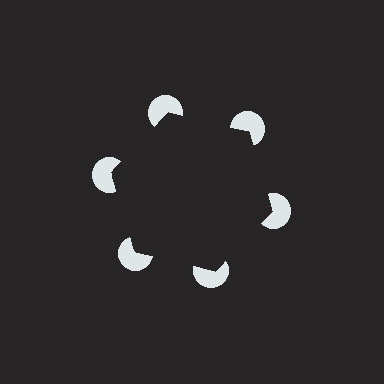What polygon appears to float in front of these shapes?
An illusory hexagon — its edges are inferred from the aligned wedge cuts in the pac-man discs, not physically drawn.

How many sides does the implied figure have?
6 sides.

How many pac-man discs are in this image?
There are 6 — one at each vertex of the illusory hexagon.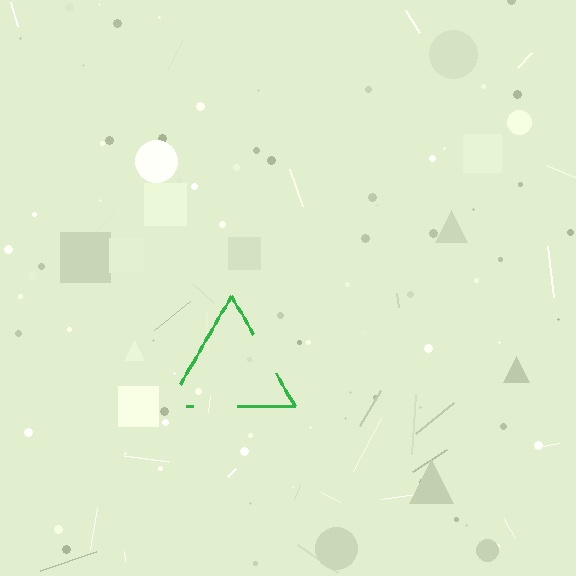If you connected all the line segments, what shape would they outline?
They would outline a triangle.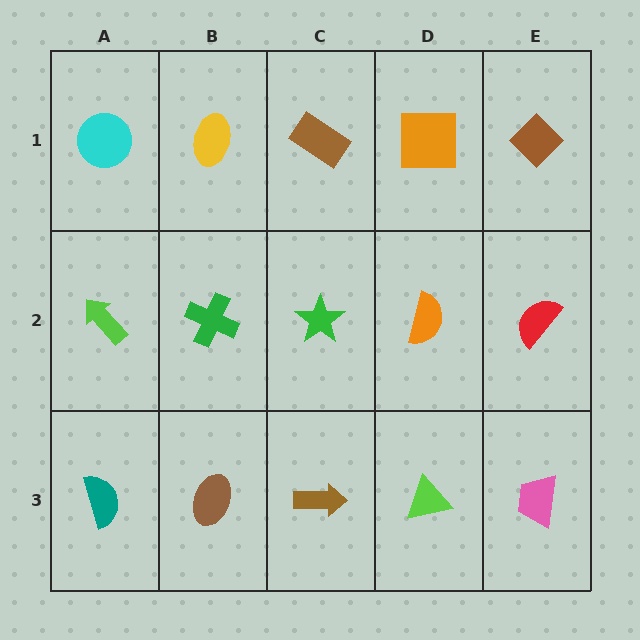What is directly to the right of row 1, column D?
A brown diamond.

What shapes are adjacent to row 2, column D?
An orange square (row 1, column D), a lime triangle (row 3, column D), a green star (row 2, column C), a red semicircle (row 2, column E).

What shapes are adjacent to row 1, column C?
A green star (row 2, column C), a yellow ellipse (row 1, column B), an orange square (row 1, column D).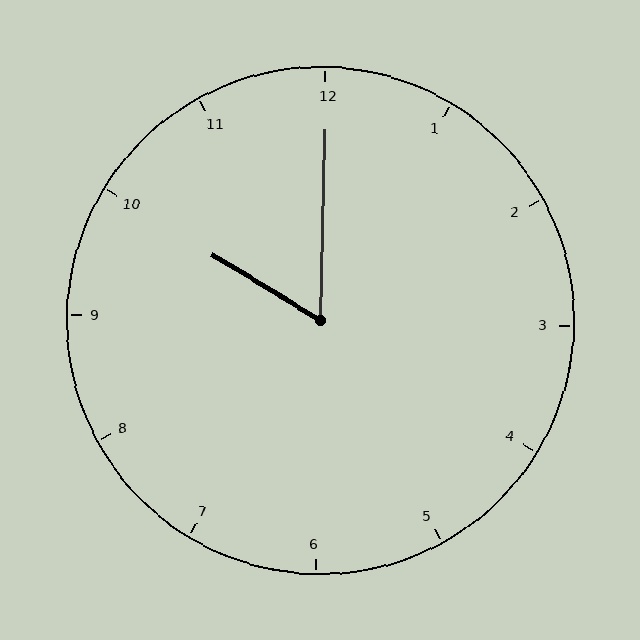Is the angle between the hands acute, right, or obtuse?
It is acute.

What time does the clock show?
10:00.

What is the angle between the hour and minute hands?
Approximately 60 degrees.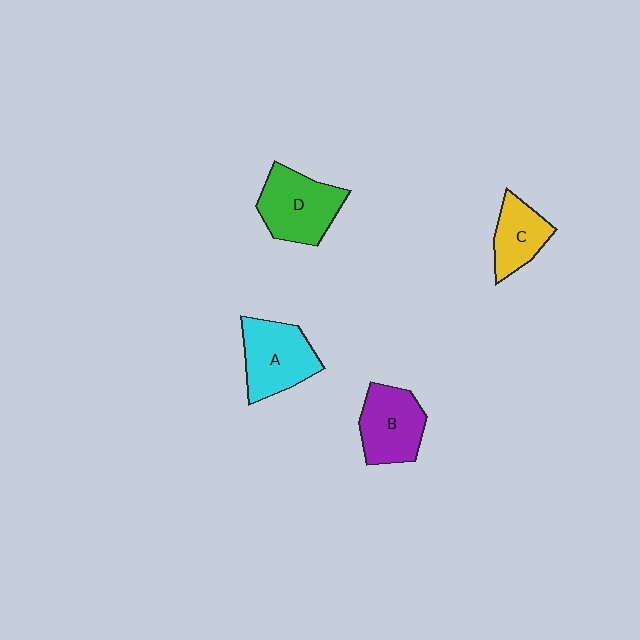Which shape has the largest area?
Shape D (green).